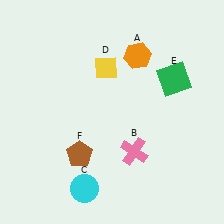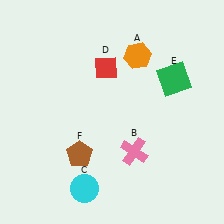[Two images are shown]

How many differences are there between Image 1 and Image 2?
There is 1 difference between the two images.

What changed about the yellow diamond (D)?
In Image 1, D is yellow. In Image 2, it changed to red.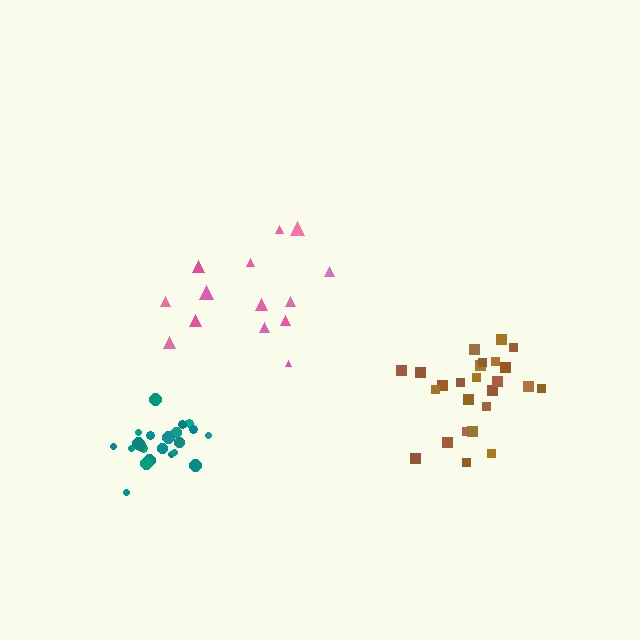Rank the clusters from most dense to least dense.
teal, brown, pink.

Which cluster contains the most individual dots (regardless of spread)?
Brown (25).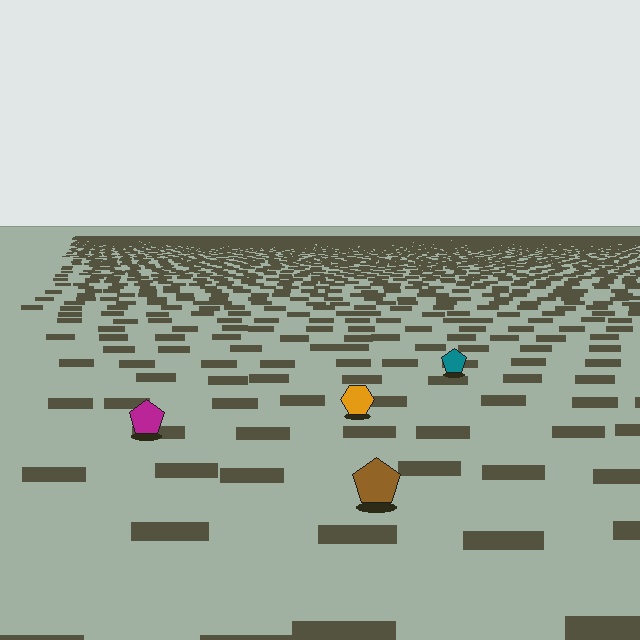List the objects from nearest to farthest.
From nearest to farthest: the brown pentagon, the magenta pentagon, the orange hexagon, the teal pentagon.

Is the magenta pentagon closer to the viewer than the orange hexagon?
Yes. The magenta pentagon is closer — you can tell from the texture gradient: the ground texture is coarser near it.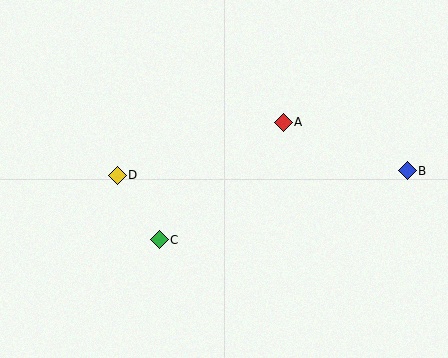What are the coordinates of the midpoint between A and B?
The midpoint between A and B is at (345, 146).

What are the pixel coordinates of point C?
Point C is at (159, 240).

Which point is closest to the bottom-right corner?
Point B is closest to the bottom-right corner.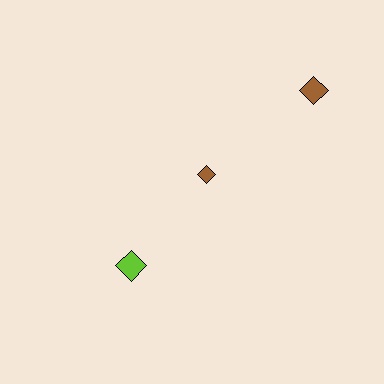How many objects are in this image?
There are 3 objects.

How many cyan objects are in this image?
There are no cyan objects.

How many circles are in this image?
There are no circles.